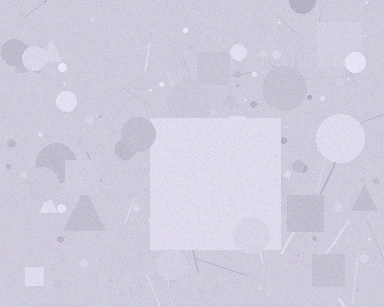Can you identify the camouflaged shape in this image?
The camouflaged shape is a square.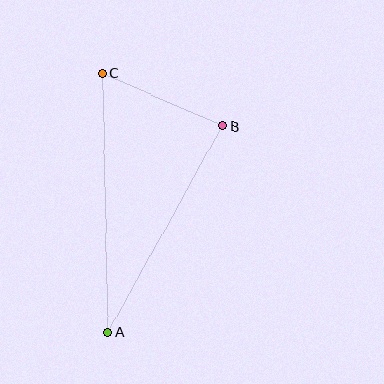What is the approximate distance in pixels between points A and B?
The distance between A and B is approximately 236 pixels.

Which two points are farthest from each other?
Points A and C are farthest from each other.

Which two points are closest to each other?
Points B and C are closest to each other.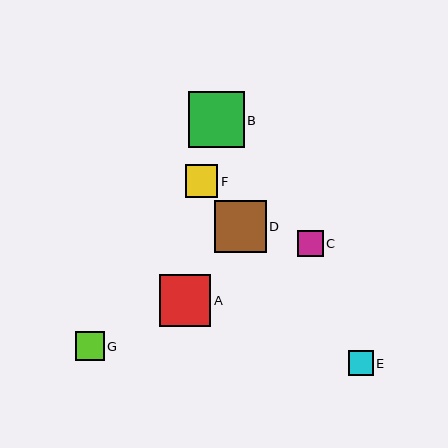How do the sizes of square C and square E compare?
Square C and square E are approximately the same size.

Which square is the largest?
Square B is the largest with a size of approximately 55 pixels.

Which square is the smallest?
Square E is the smallest with a size of approximately 25 pixels.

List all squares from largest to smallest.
From largest to smallest: B, D, A, F, G, C, E.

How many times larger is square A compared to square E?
Square A is approximately 2.1 times the size of square E.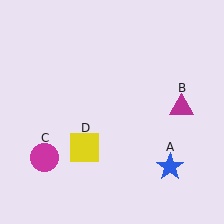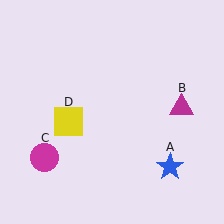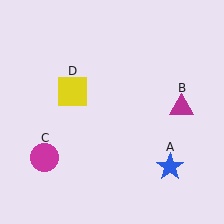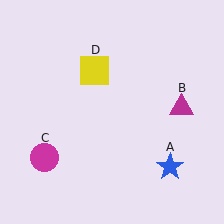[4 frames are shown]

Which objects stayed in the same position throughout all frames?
Blue star (object A) and magenta triangle (object B) and magenta circle (object C) remained stationary.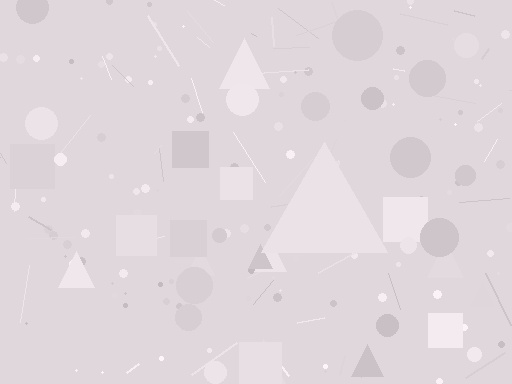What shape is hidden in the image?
A triangle is hidden in the image.